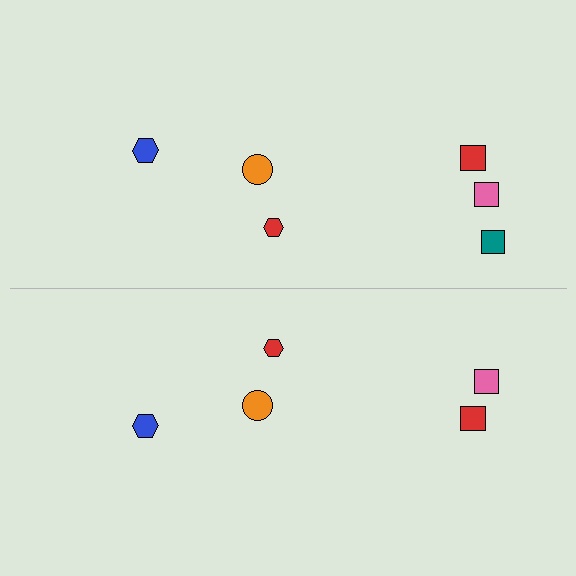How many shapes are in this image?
There are 11 shapes in this image.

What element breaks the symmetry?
A teal square is missing from the bottom side.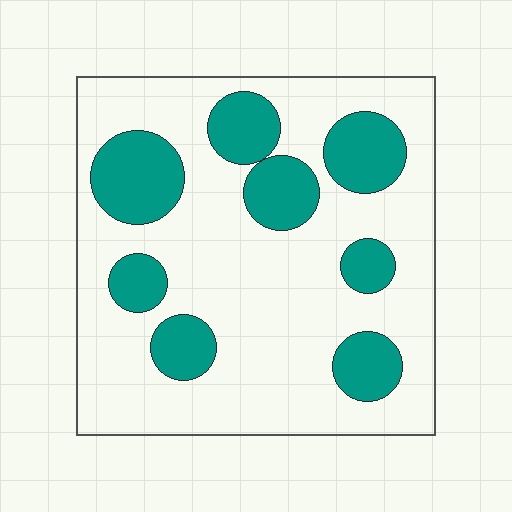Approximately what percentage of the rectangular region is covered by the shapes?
Approximately 25%.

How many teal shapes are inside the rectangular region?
8.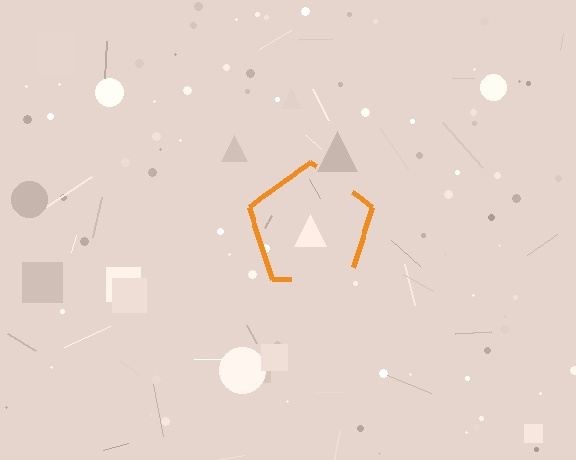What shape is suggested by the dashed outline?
The dashed outline suggests a pentagon.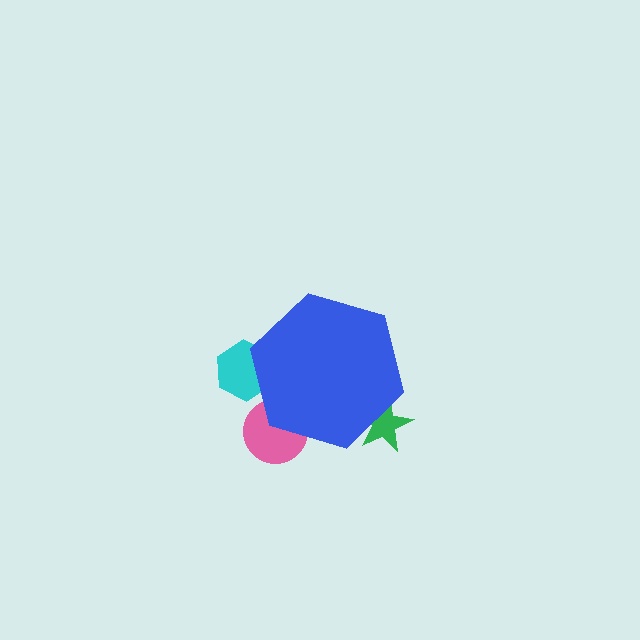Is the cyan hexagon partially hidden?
Yes, the cyan hexagon is partially hidden behind the blue hexagon.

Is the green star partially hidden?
Yes, the green star is partially hidden behind the blue hexagon.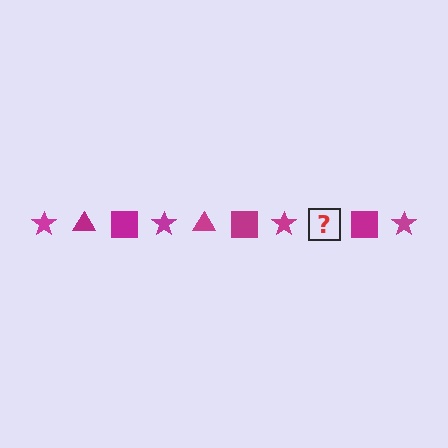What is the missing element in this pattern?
The missing element is a magenta triangle.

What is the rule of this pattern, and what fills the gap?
The rule is that the pattern cycles through star, triangle, square shapes in magenta. The gap should be filled with a magenta triangle.